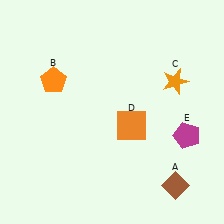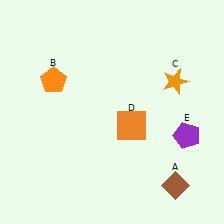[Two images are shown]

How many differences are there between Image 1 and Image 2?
There is 1 difference between the two images.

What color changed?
The pentagon (E) changed from magenta in Image 1 to purple in Image 2.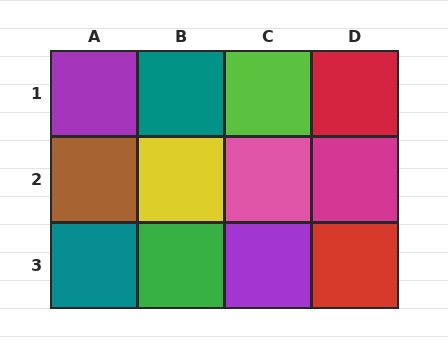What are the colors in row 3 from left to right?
Teal, green, purple, red.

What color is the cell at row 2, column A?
Brown.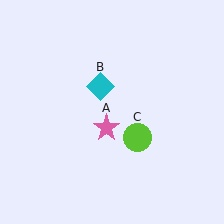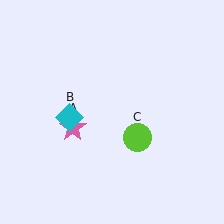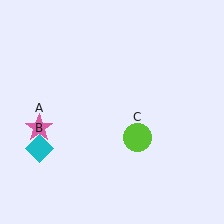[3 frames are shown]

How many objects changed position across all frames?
2 objects changed position: pink star (object A), cyan diamond (object B).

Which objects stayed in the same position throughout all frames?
Lime circle (object C) remained stationary.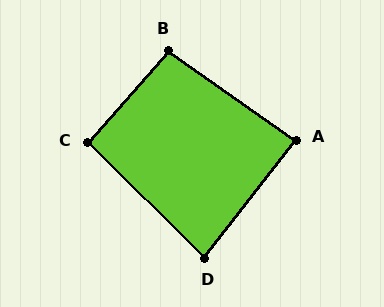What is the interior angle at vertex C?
Approximately 93 degrees (approximately right).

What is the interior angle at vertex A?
Approximately 87 degrees (approximately right).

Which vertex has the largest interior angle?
B, at approximately 97 degrees.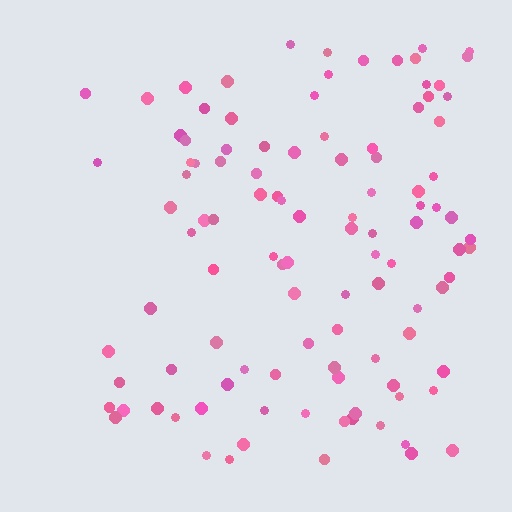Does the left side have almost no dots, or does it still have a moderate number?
Still a moderate number, just noticeably fewer than the right.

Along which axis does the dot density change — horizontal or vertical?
Horizontal.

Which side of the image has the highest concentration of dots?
The right.